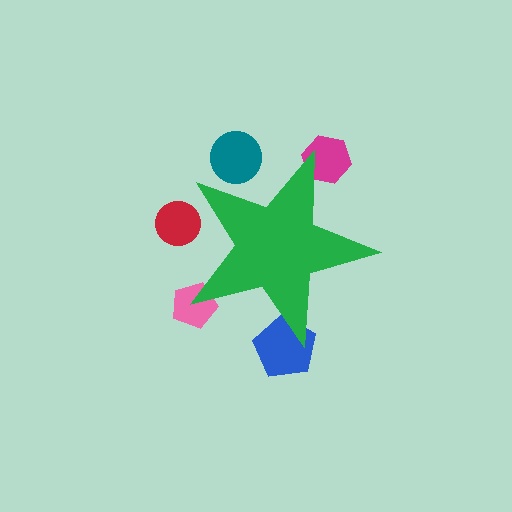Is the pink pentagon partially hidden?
Yes, the pink pentagon is partially hidden behind the green star.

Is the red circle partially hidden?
Yes, the red circle is partially hidden behind the green star.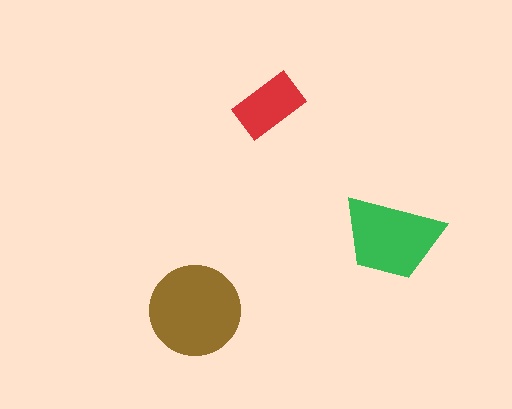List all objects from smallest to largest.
The red rectangle, the green trapezoid, the brown circle.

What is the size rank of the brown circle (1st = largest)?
1st.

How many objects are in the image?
There are 3 objects in the image.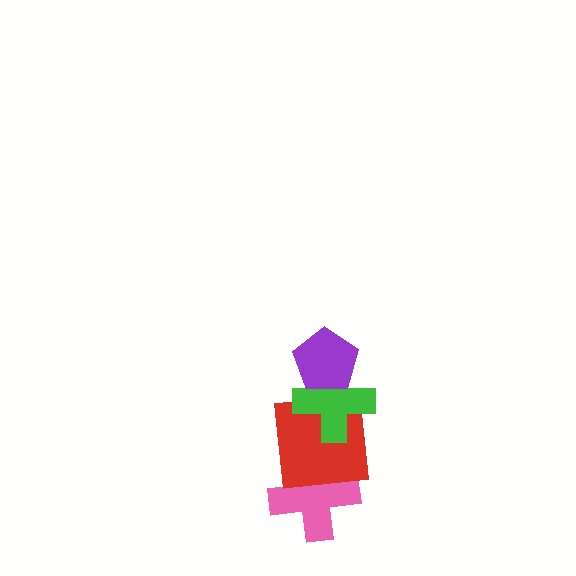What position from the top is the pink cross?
The pink cross is 4th from the top.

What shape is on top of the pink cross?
The red square is on top of the pink cross.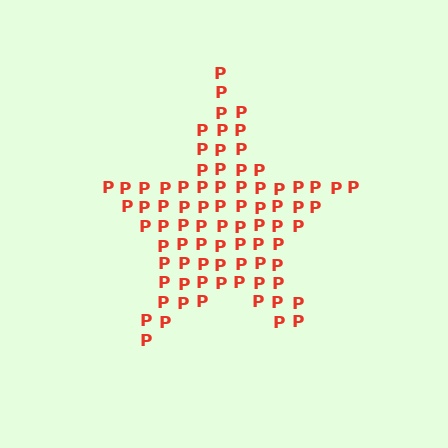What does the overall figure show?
The overall figure shows a star.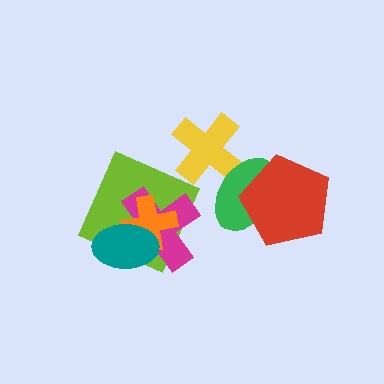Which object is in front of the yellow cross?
The green ellipse is in front of the yellow cross.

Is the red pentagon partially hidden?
No, no other shape covers it.